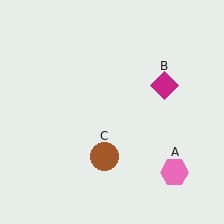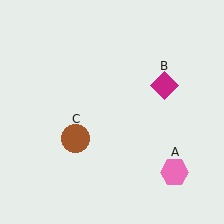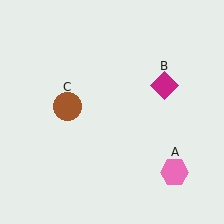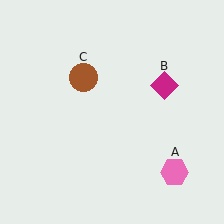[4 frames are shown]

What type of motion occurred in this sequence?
The brown circle (object C) rotated clockwise around the center of the scene.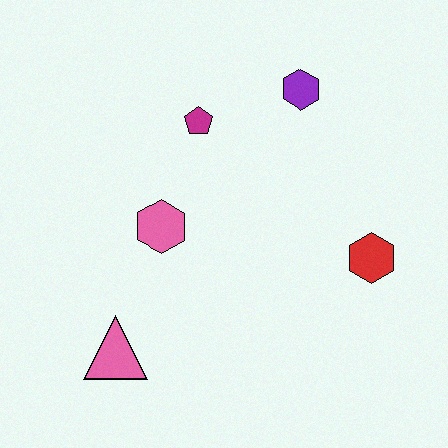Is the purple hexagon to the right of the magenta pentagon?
Yes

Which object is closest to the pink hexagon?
The magenta pentagon is closest to the pink hexagon.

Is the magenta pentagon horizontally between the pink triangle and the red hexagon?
Yes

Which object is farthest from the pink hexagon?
The red hexagon is farthest from the pink hexagon.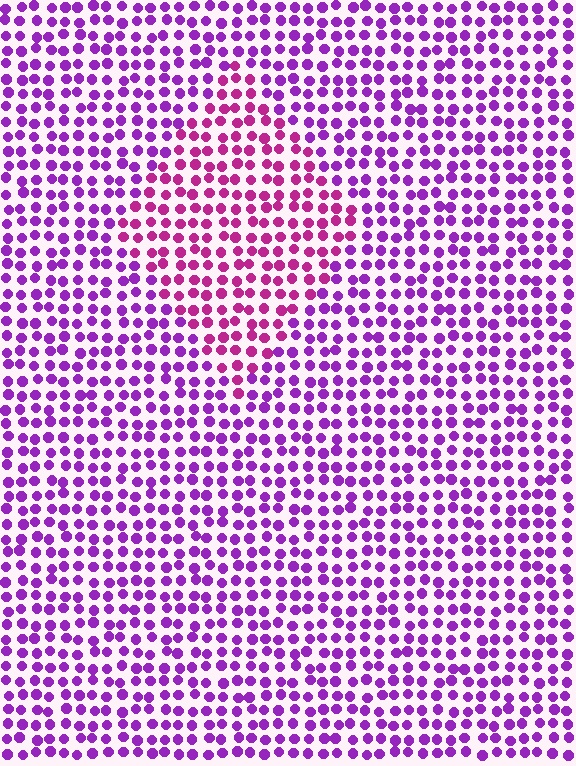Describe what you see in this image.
The image is filled with small purple elements in a uniform arrangement. A diamond-shaped region is visible where the elements are tinted to a slightly different hue, forming a subtle color boundary.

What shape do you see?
I see a diamond.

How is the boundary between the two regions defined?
The boundary is defined purely by a slight shift in hue (about 33 degrees). Spacing, size, and orientation are identical on both sides.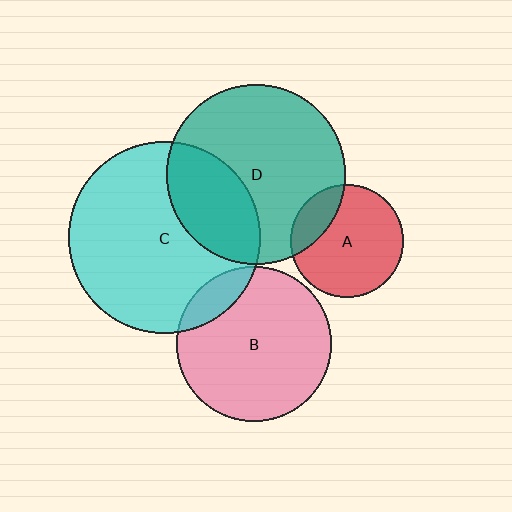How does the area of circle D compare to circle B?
Approximately 1.3 times.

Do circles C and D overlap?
Yes.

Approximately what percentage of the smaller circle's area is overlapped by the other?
Approximately 30%.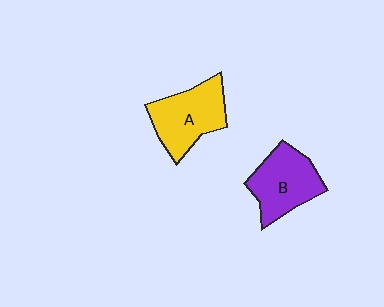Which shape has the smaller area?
Shape B (purple).